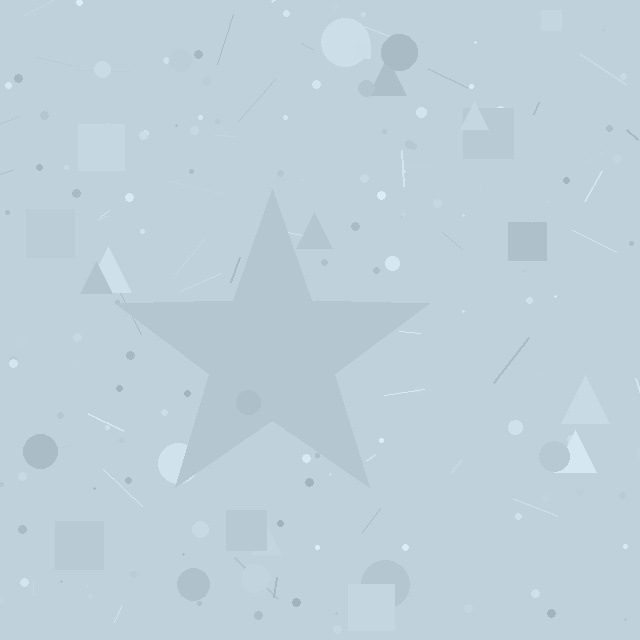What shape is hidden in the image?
A star is hidden in the image.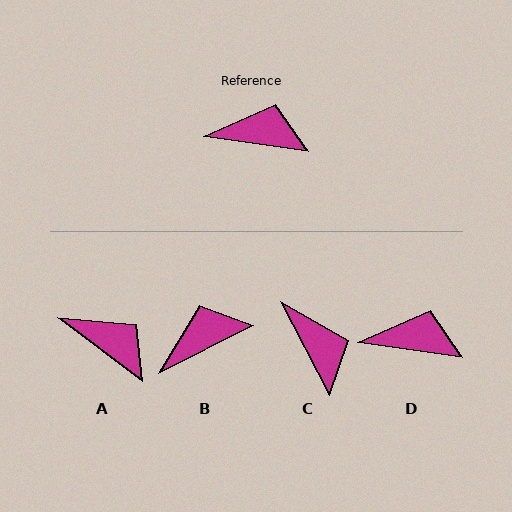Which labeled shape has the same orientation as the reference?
D.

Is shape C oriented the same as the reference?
No, it is off by about 54 degrees.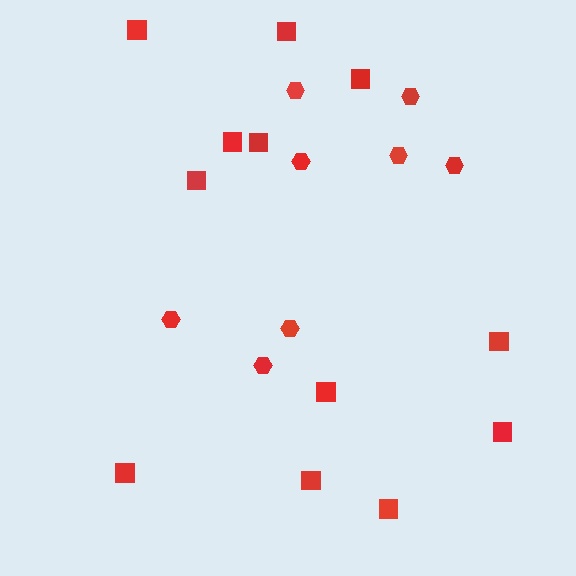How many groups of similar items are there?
There are 2 groups: one group of squares (12) and one group of hexagons (8).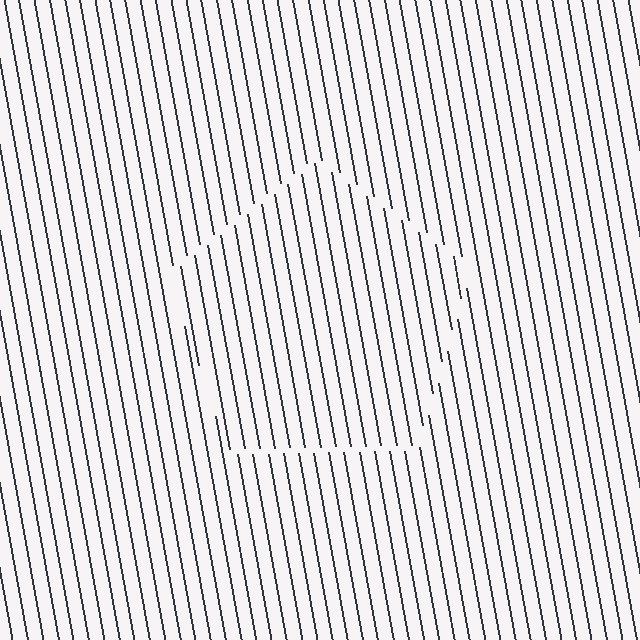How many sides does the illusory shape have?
5 sides — the line-ends trace a pentagon.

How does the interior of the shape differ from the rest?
The interior of the shape contains the same grating, shifted by half a period — the contour is defined by the phase discontinuity where line-ends from the inner and outer gratings abut.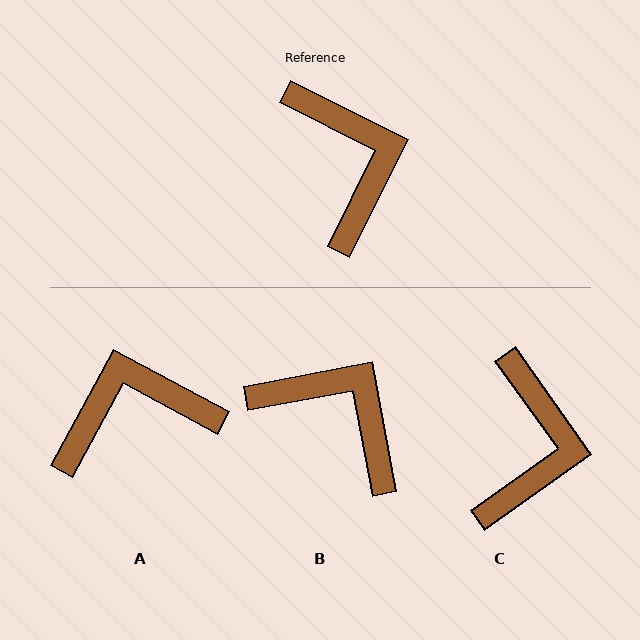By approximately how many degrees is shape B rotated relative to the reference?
Approximately 37 degrees counter-clockwise.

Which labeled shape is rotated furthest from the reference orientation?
A, about 88 degrees away.